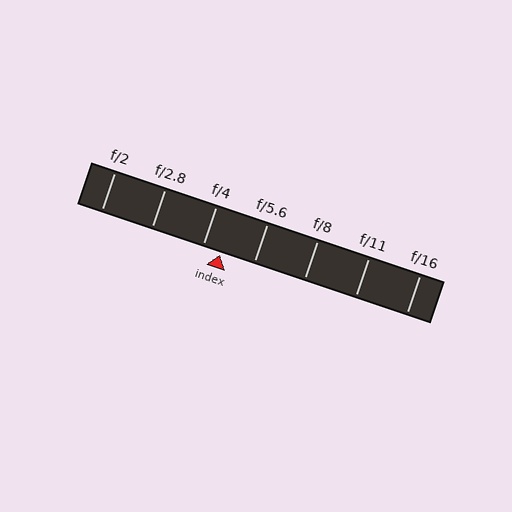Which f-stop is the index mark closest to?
The index mark is closest to f/4.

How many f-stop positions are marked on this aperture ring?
There are 7 f-stop positions marked.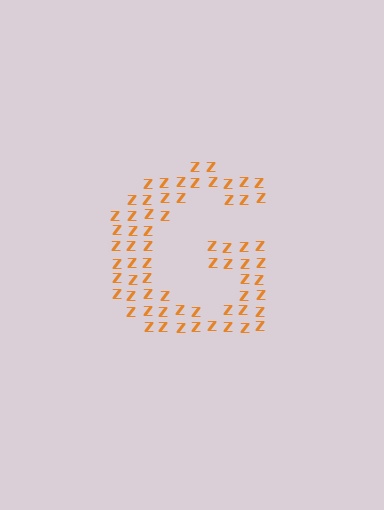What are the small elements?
The small elements are letter Z's.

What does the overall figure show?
The overall figure shows the letter G.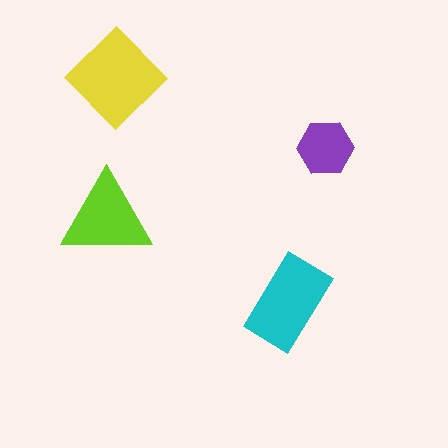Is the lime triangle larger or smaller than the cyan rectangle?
Smaller.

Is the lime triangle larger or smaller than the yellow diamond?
Smaller.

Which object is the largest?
The yellow diamond.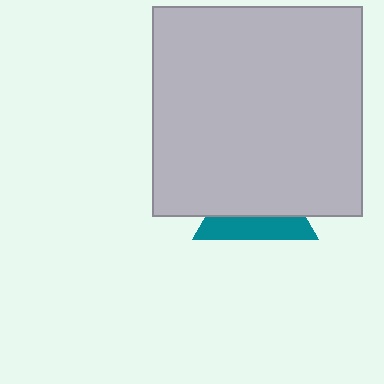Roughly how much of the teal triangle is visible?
A small part of it is visible (roughly 36%).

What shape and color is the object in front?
The object in front is a light gray square.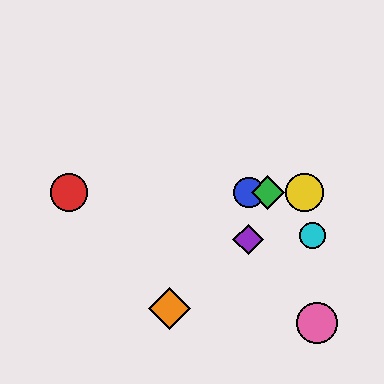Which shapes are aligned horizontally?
The red circle, the blue circle, the green diamond, the yellow circle are aligned horizontally.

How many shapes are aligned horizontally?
4 shapes (the red circle, the blue circle, the green diamond, the yellow circle) are aligned horizontally.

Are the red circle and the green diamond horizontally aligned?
Yes, both are at y≈192.